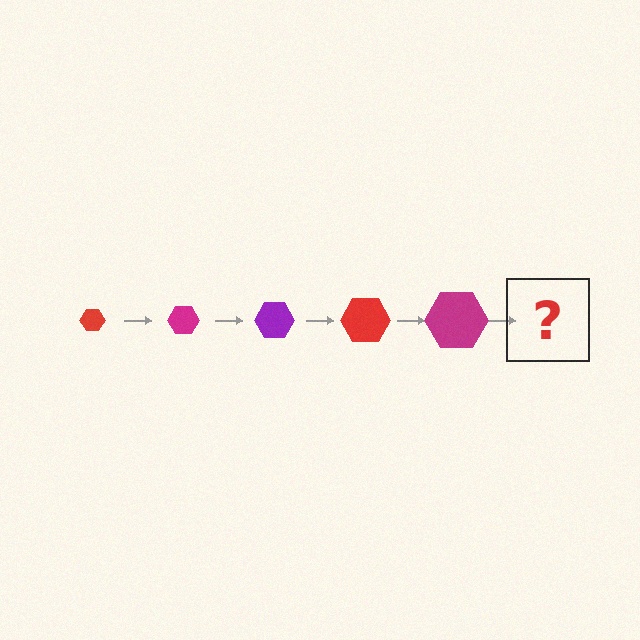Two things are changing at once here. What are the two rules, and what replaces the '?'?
The two rules are that the hexagon grows larger each step and the color cycles through red, magenta, and purple. The '?' should be a purple hexagon, larger than the previous one.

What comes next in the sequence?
The next element should be a purple hexagon, larger than the previous one.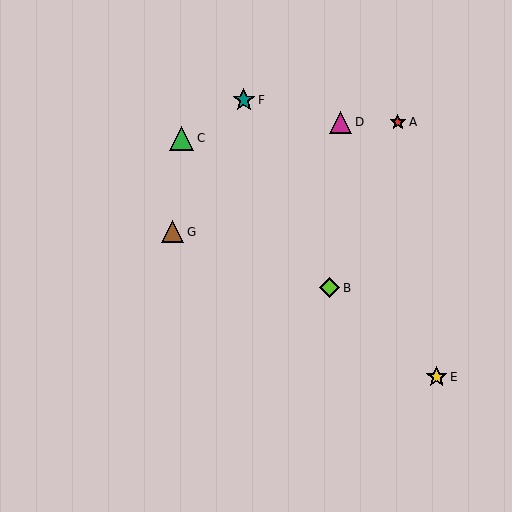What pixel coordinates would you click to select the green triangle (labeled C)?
Click at (182, 138) to select the green triangle C.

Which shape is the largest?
The green triangle (labeled C) is the largest.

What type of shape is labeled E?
Shape E is a yellow star.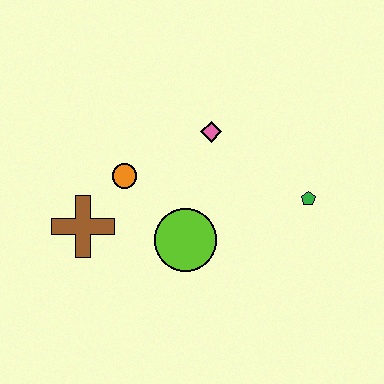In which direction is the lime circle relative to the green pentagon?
The lime circle is to the left of the green pentagon.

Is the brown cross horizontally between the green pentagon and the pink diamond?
No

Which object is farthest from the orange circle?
The green pentagon is farthest from the orange circle.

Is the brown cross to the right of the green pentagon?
No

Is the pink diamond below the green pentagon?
No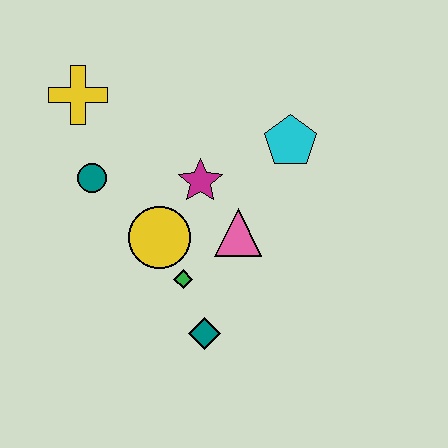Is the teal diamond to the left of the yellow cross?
No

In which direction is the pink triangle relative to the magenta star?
The pink triangle is below the magenta star.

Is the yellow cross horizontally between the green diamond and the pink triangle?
No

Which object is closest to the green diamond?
The yellow circle is closest to the green diamond.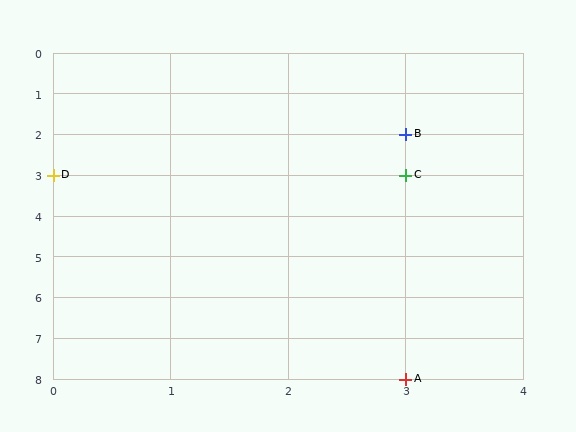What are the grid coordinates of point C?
Point C is at grid coordinates (3, 3).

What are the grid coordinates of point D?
Point D is at grid coordinates (0, 3).